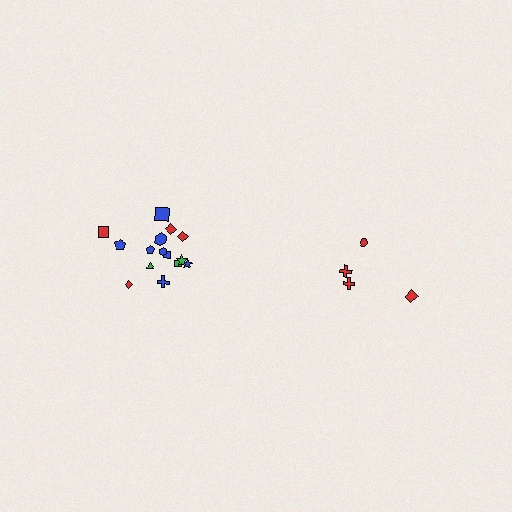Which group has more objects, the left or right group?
The left group.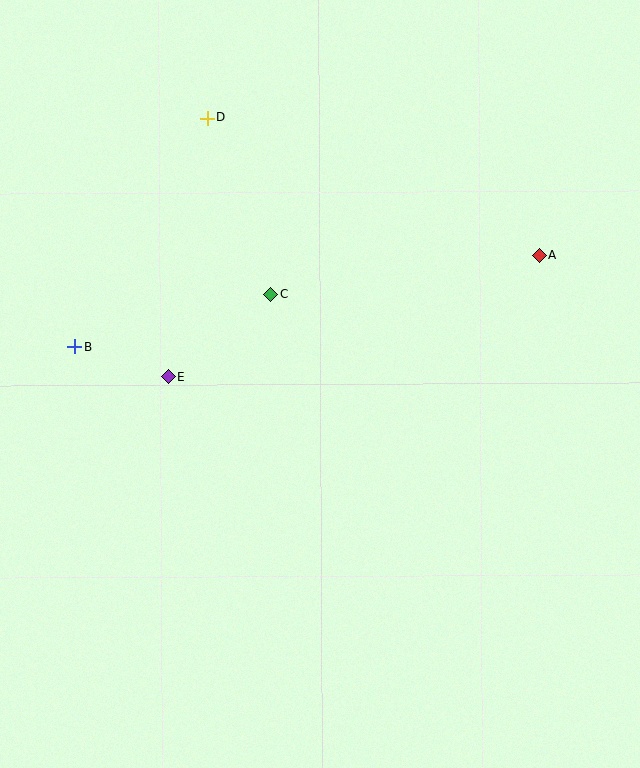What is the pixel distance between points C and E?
The distance between C and E is 131 pixels.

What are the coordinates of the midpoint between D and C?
The midpoint between D and C is at (238, 206).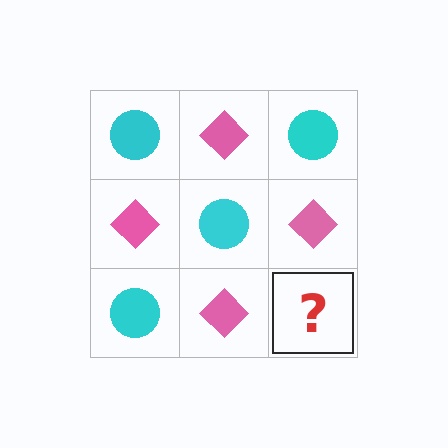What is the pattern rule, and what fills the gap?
The rule is that it alternates cyan circle and pink diamond in a checkerboard pattern. The gap should be filled with a cyan circle.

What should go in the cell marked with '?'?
The missing cell should contain a cyan circle.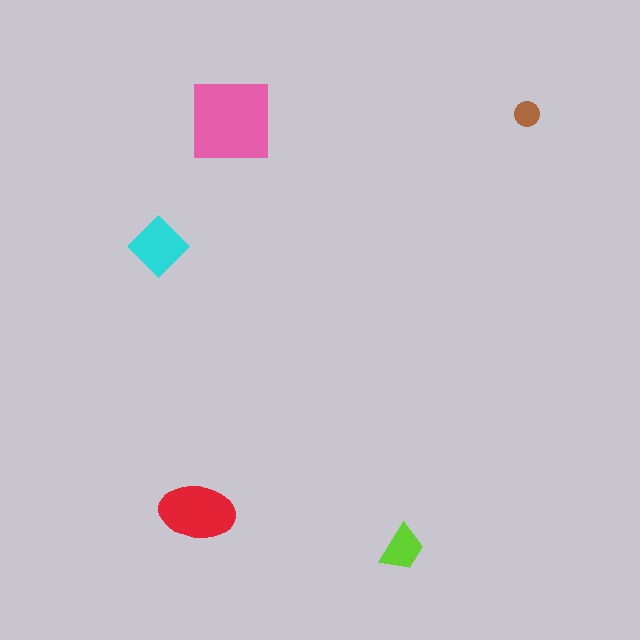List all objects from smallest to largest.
The brown circle, the lime trapezoid, the cyan diamond, the red ellipse, the pink square.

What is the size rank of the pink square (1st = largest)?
1st.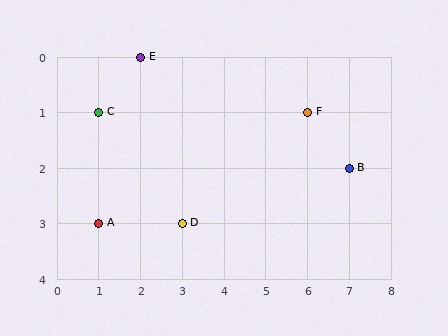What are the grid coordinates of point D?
Point D is at grid coordinates (3, 3).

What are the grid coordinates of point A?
Point A is at grid coordinates (1, 3).